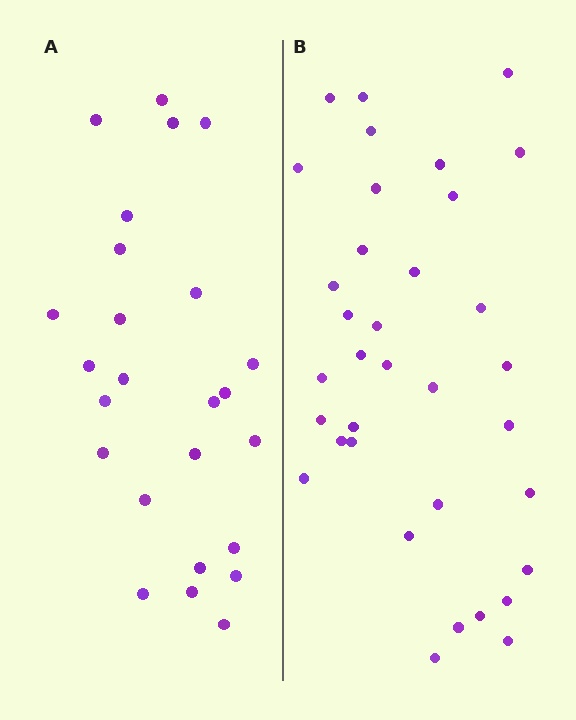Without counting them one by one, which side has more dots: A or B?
Region B (the right region) has more dots.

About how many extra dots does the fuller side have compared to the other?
Region B has roughly 10 or so more dots than region A.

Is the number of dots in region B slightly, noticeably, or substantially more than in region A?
Region B has noticeably more, but not dramatically so. The ratio is roughly 1.4 to 1.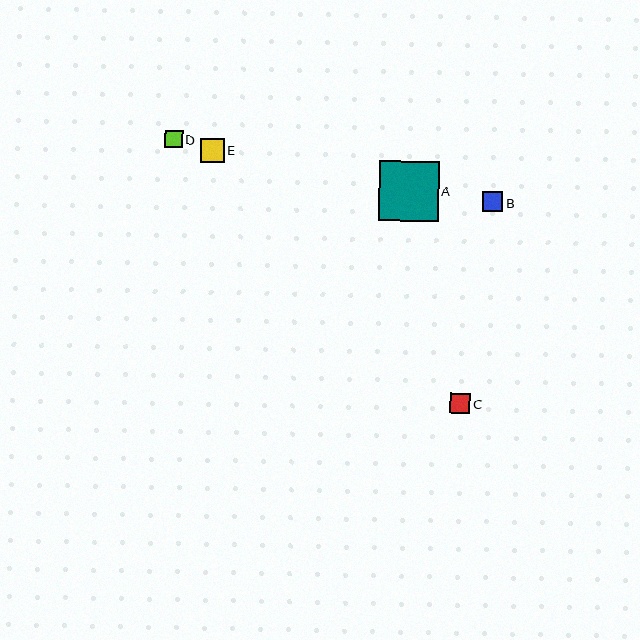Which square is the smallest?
Square D is the smallest with a size of approximately 17 pixels.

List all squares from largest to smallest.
From largest to smallest: A, E, C, B, D.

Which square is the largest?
Square A is the largest with a size of approximately 59 pixels.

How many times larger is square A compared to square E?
Square A is approximately 2.5 times the size of square E.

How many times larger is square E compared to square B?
Square E is approximately 1.2 times the size of square B.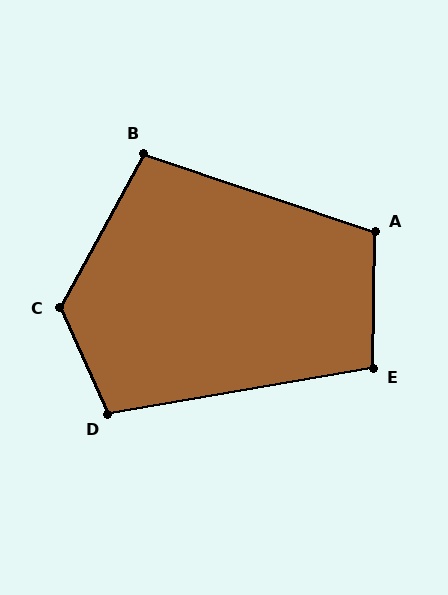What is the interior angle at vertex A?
Approximately 108 degrees (obtuse).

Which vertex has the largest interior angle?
C, at approximately 127 degrees.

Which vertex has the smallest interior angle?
B, at approximately 100 degrees.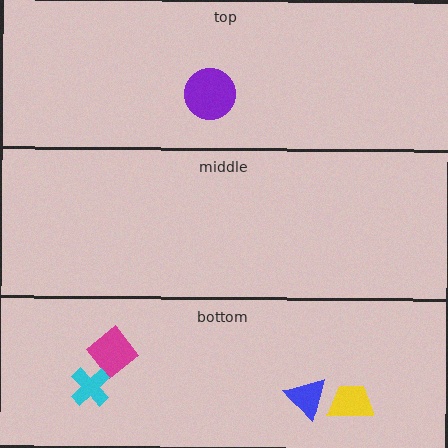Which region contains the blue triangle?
The bottom region.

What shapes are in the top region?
The purple circle.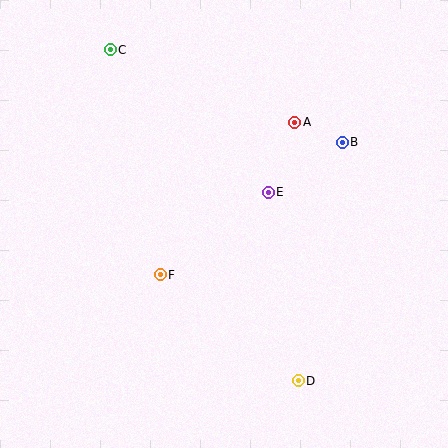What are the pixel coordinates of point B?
Point B is at (342, 142).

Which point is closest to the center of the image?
Point E at (268, 192) is closest to the center.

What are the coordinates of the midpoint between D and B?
The midpoint between D and B is at (320, 262).